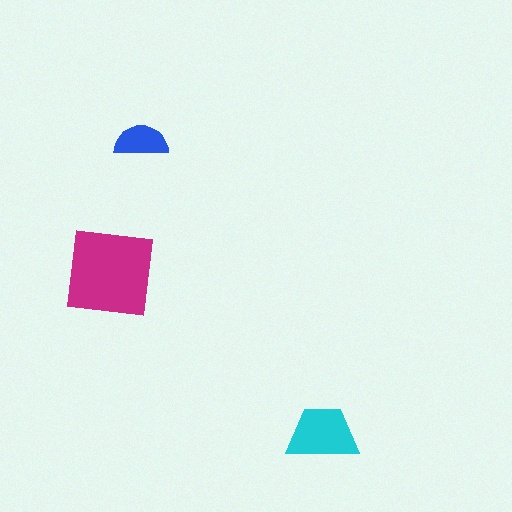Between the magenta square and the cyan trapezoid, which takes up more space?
The magenta square.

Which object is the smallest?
The blue semicircle.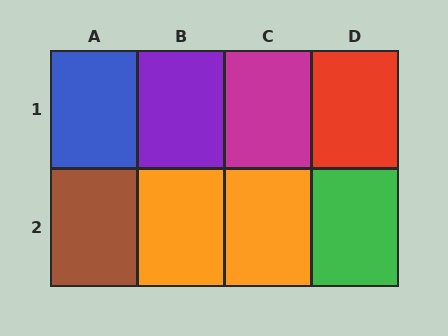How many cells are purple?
1 cell is purple.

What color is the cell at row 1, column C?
Magenta.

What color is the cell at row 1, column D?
Red.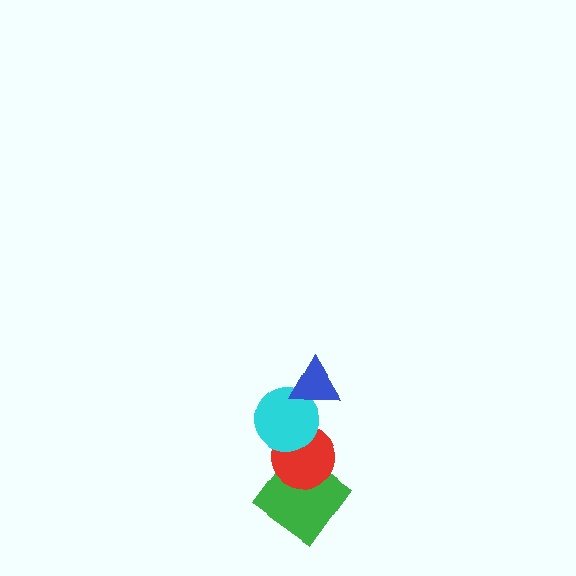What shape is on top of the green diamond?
The red circle is on top of the green diamond.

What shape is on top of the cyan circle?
The blue triangle is on top of the cyan circle.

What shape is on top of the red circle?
The cyan circle is on top of the red circle.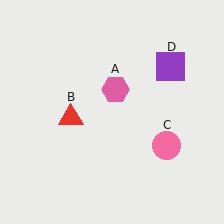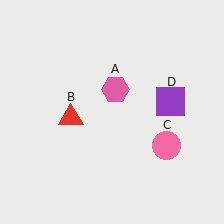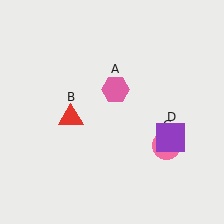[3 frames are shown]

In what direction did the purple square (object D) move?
The purple square (object D) moved down.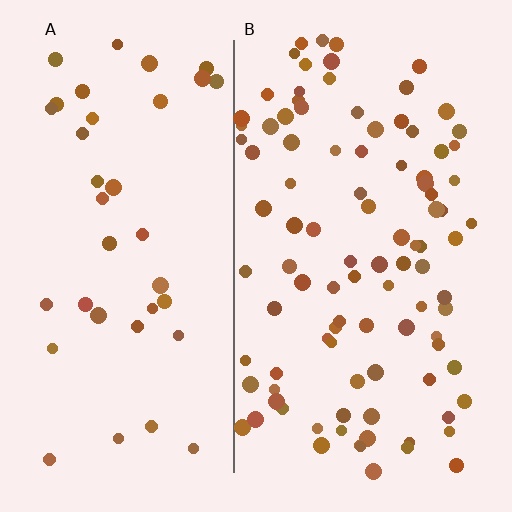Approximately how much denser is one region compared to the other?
Approximately 2.7× — region B over region A.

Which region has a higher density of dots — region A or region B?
B (the right).